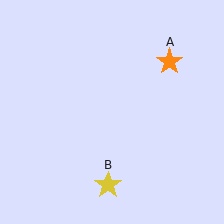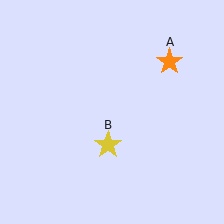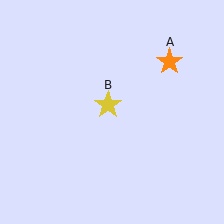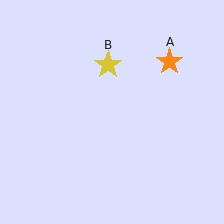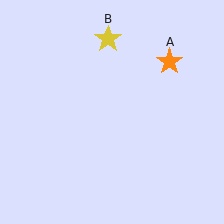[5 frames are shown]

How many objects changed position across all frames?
1 object changed position: yellow star (object B).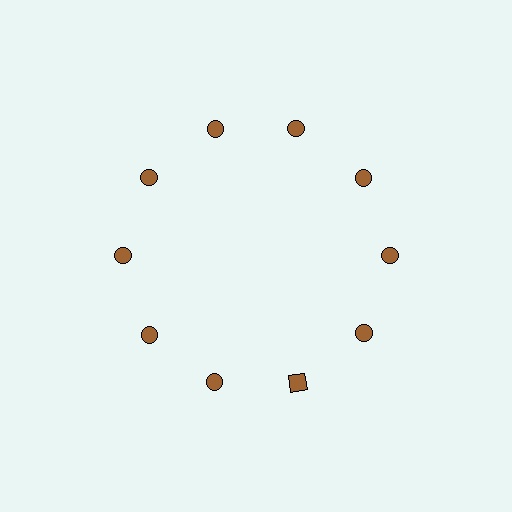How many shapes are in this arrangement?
There are 10 shapes arranged in a ring pattern.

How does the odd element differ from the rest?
It has a different shape: square instead of circle.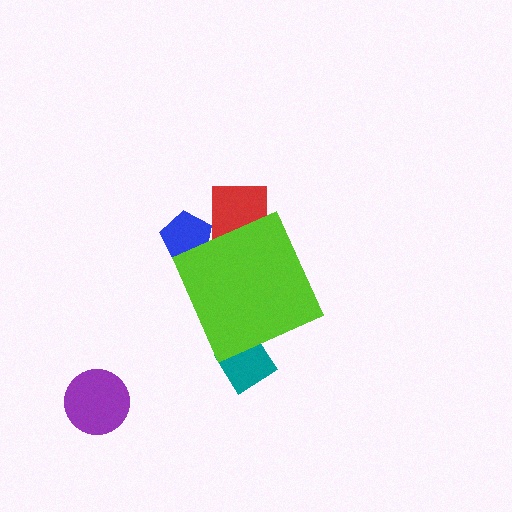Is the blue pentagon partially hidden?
Yes, the blue pentagon is partially hidden behind the lime diamond.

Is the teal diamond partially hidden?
Yes, the teal diamond is partially hidden behind the lime diamond.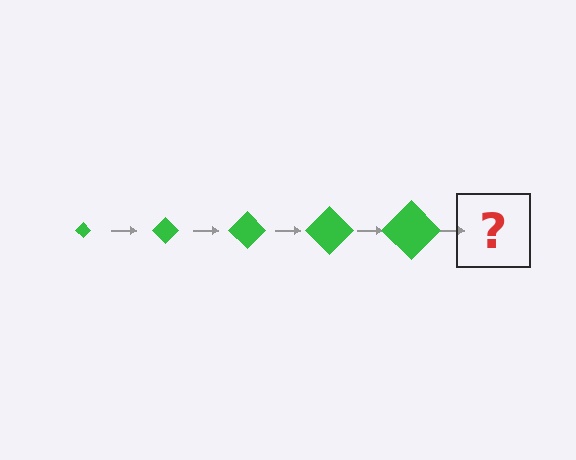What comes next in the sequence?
The next element should be a green diamond, larger than the previous one.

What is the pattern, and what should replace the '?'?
The pattern is that the diamond gets progressively larger each step. The '?' should be a green diamond, larger than the previous one.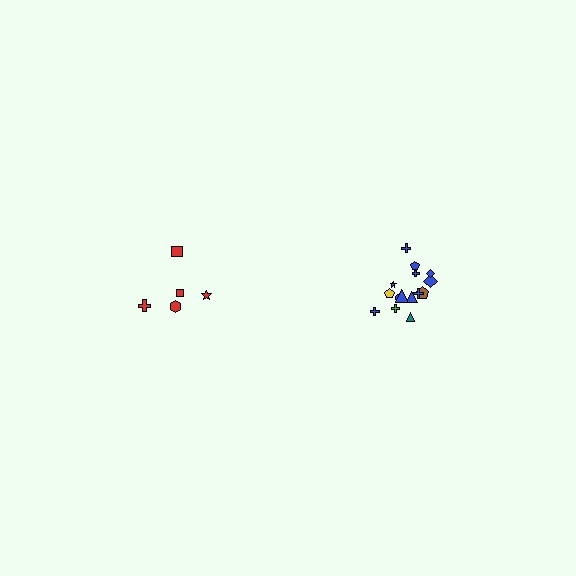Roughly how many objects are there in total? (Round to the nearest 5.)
Roughly 20 objects in total.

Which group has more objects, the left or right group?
The right group.